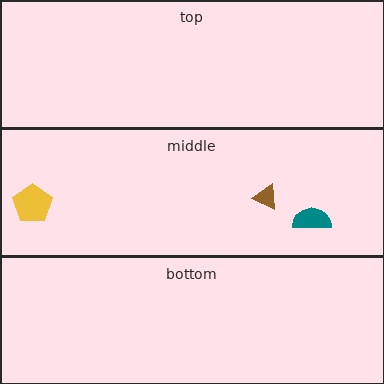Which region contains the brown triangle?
The middle region.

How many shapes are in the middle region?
3.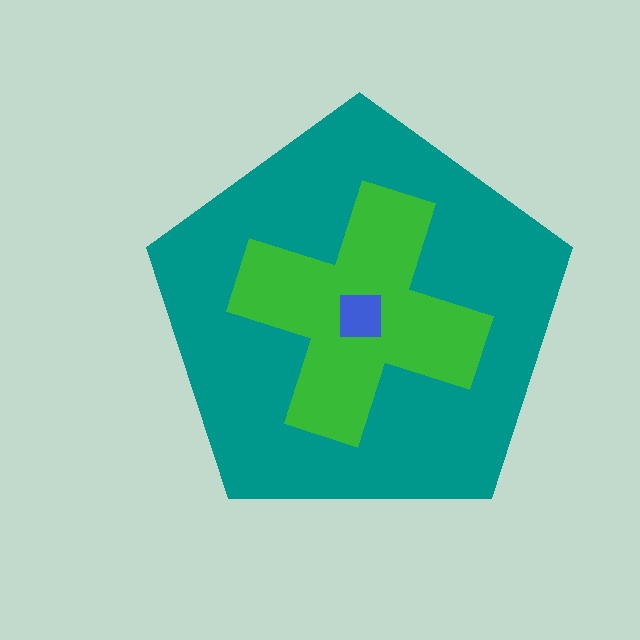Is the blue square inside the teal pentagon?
Yes.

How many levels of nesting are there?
3.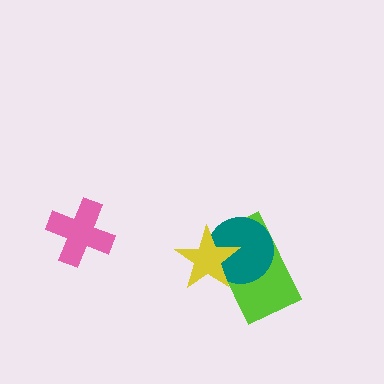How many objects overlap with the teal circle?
2 objects overlap with the teal circle.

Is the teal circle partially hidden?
Yes, it is partially covered by another shape.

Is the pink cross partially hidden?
No, no other shape covers it.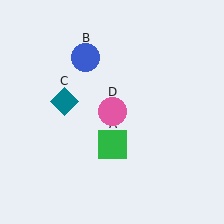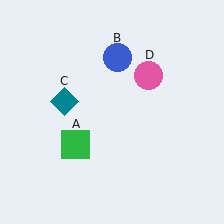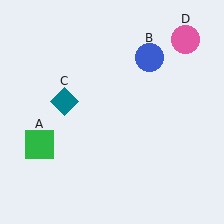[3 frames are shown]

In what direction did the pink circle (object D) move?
The pink circle (object D) moved up and to the right.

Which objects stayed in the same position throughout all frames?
Teal diamond (object C) remained stationary.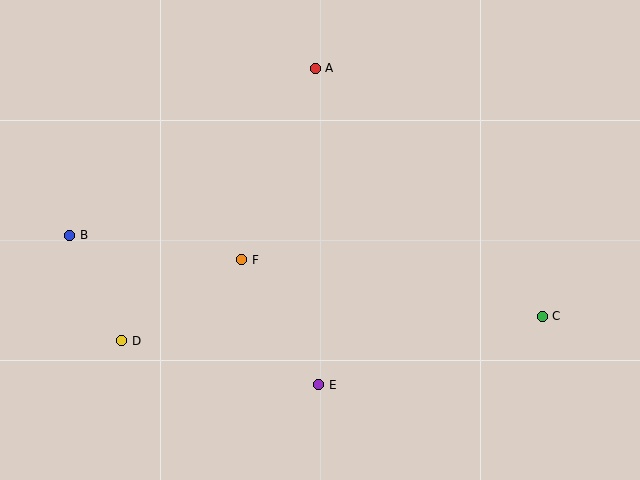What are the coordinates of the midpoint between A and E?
The midpoint between A and E is at (317, 227).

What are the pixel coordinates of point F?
Point F is at (242, 260).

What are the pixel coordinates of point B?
Point B is at (70, 235).